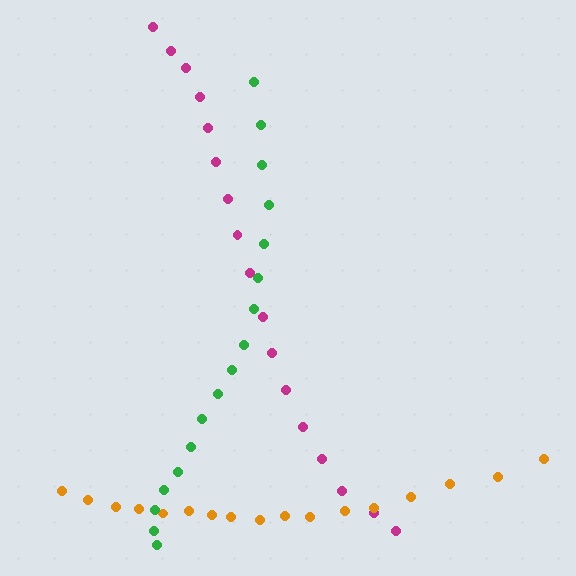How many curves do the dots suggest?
There are 3 distinct paths.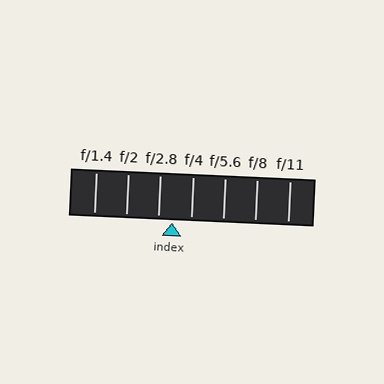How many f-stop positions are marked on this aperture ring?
There are 7 f-stop positions marked.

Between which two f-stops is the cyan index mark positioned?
The index mark is between f/2.8 and f/4.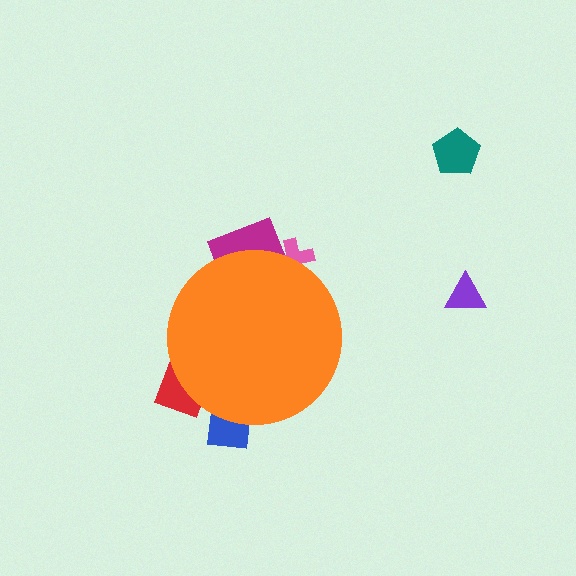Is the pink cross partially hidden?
Yes, the pink cross is partially hidden behind the orange circle.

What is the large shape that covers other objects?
An orange circle.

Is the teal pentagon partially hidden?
No, the teal pentagon is fully visible.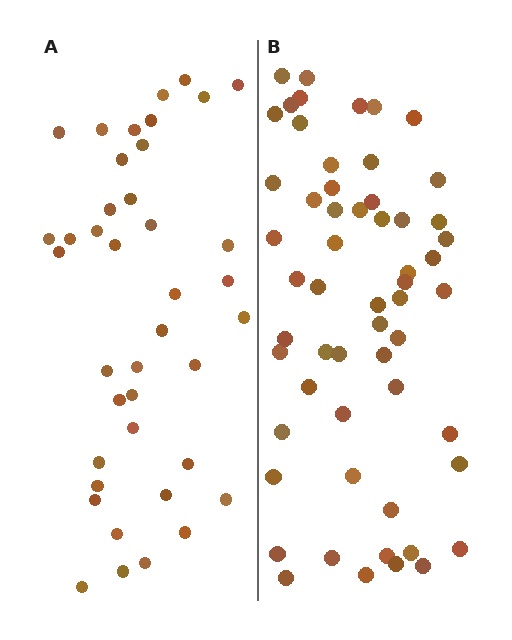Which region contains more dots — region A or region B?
Region B (the right region) has more dots.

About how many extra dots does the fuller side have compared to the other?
Region B has approximately 15 more dots than region A.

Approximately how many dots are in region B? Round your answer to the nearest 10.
About 60 dots. (The exact count is 57, which rounds to 60.)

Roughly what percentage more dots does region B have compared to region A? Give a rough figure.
About 40% more.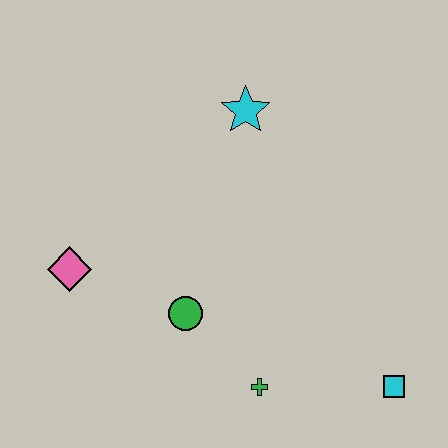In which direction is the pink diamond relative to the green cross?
The pink diamond is to the left of the green cross.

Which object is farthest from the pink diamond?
The cyan square is farthest from the pink diamond.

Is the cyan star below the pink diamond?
No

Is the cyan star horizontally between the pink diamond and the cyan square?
Yes